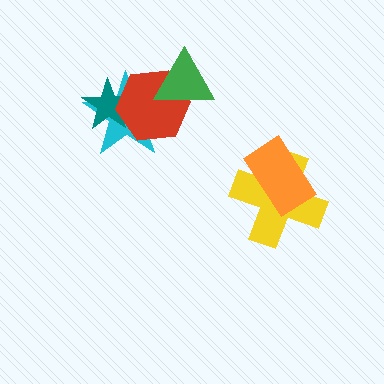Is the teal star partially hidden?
Yes, it is partially covered by another shape.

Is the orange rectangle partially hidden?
No, no other shape covers it.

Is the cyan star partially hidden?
Yes, it is partially covered by another shape.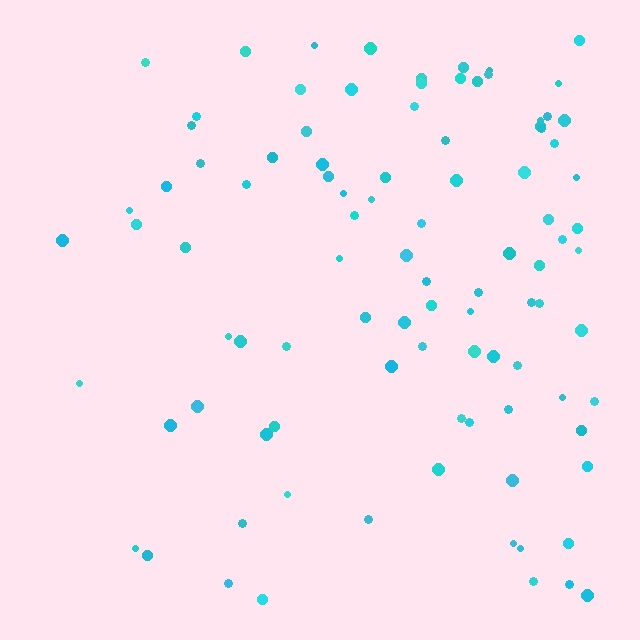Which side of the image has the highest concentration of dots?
The right.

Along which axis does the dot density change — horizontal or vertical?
Horizontal.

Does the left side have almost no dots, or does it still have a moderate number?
Still a moderate number, just noticeably fewer than the right.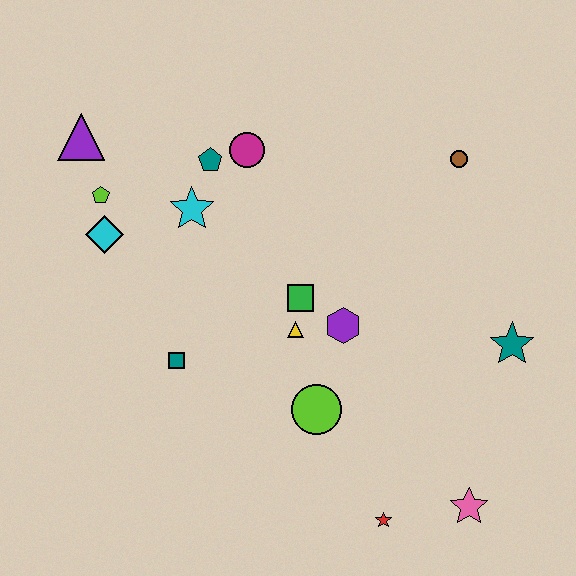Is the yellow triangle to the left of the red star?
Yes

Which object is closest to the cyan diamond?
The lime pentagon is closest to the cyan diamond.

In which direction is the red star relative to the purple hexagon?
The red star is below the purple hexagon.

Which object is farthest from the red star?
The purple triangle is farthest from the red star.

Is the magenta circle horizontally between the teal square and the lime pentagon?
No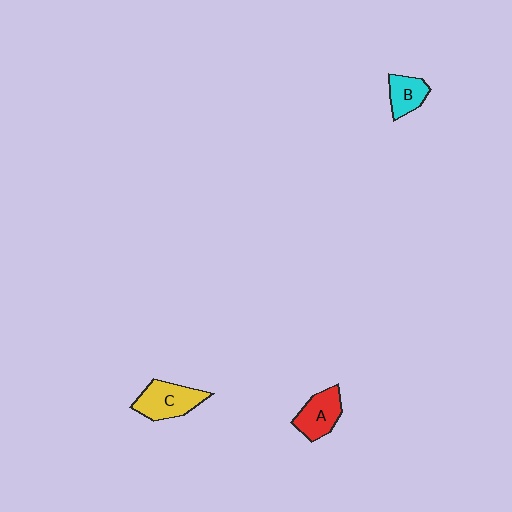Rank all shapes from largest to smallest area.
From largest to smallest: C (yellow), A (red), B (cyan).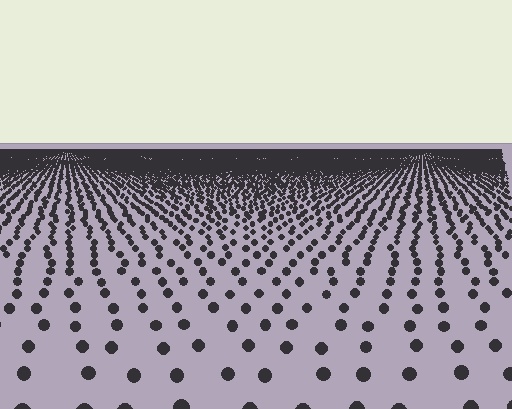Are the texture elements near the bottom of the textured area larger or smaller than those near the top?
Larger. Near the bottom, elements are closer to the viewer and appear at a bigger on-screen size.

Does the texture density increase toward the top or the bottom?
Density increases toward the top.